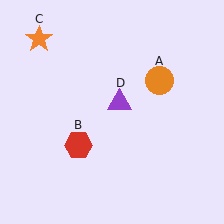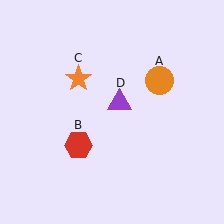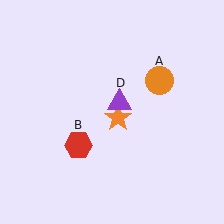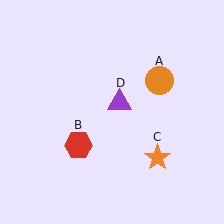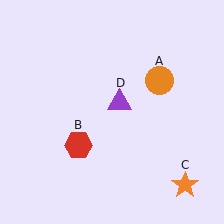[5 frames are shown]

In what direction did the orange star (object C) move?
The orange star (object C) moved down and to the right.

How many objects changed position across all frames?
1 object changed position: orange star (object C).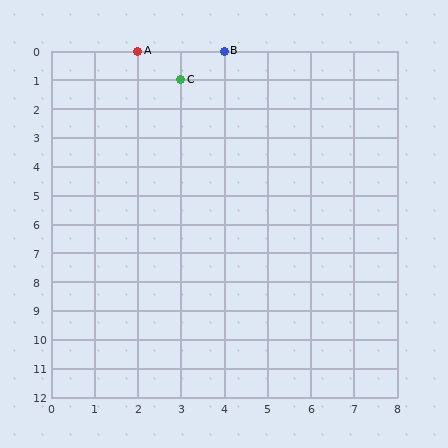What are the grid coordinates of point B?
Point B is at grid coordinates (4, 0).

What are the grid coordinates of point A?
Point A is at grid coordinates (2, 0).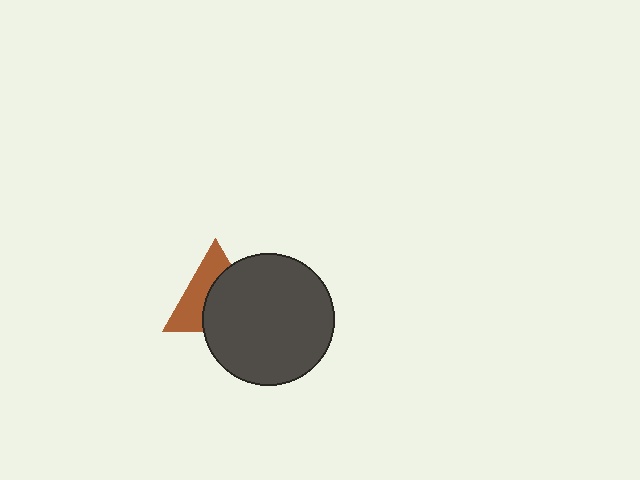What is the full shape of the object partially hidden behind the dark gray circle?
The partially hidden object is a brown triangle.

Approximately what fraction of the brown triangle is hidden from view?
Roughly 55% of the brown triangle is hidden behind the dark gray circle.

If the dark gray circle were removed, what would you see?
You would see the complete brown triangle.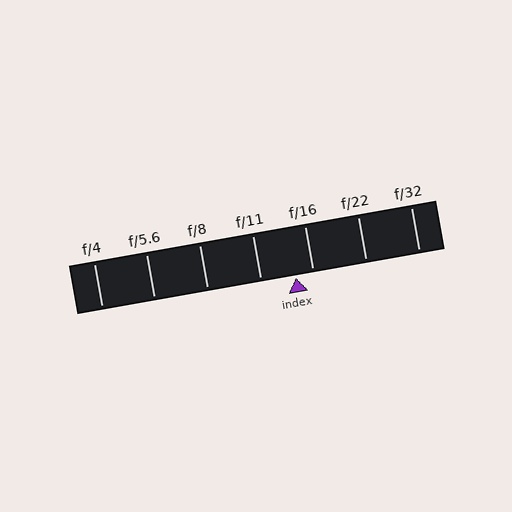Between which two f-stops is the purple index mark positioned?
The index mark is between f/11 and f/16.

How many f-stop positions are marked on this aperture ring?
There are 7 f-stop positions marked.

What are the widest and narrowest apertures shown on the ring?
The widest aperture shown is f/4 and the narrowest is f/32.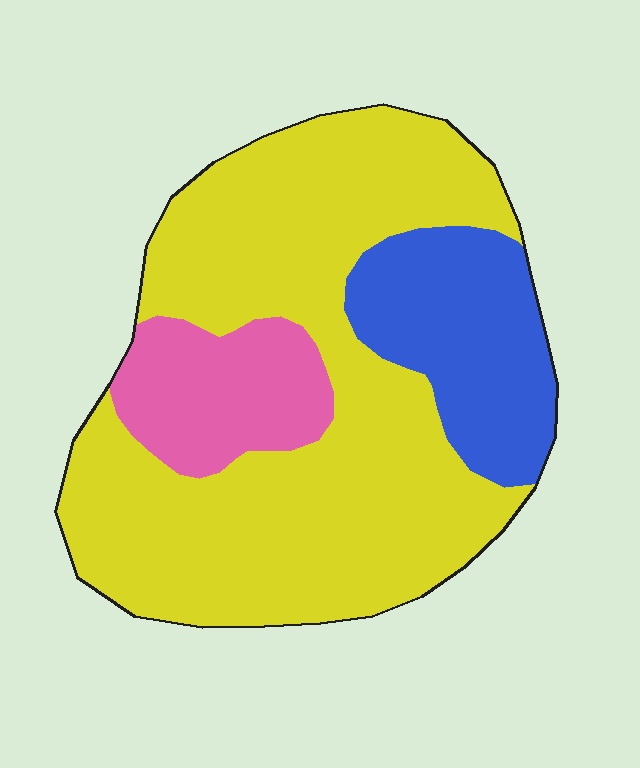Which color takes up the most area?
Yellow, at roughly 65%.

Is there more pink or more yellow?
Yellow.